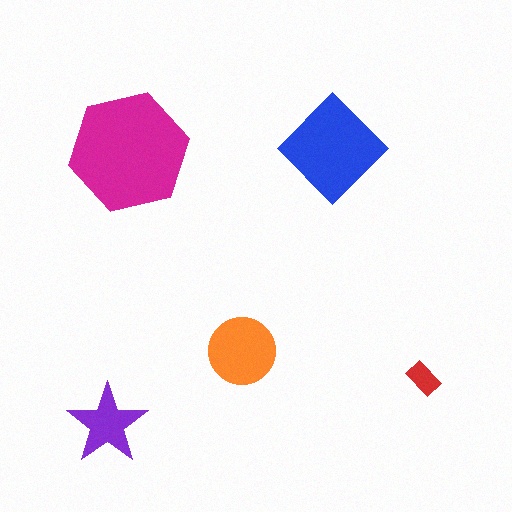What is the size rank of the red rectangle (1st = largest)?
5th.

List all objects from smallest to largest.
The red rectangle, the purple star, the orange circle, the blue diamond, the magenta hexagon.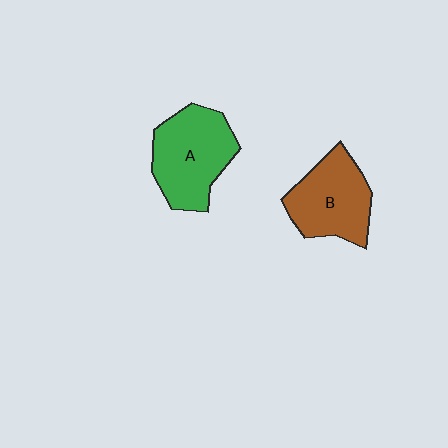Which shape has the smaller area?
Shape B (brown).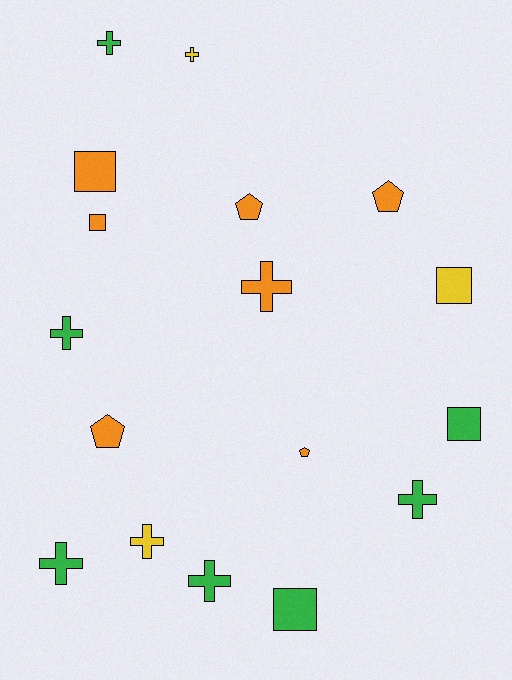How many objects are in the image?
There are 17 objects.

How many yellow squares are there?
There is 1 yellow square.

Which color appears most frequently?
Green, with 7 objects.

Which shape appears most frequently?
Cross, with 8 objects.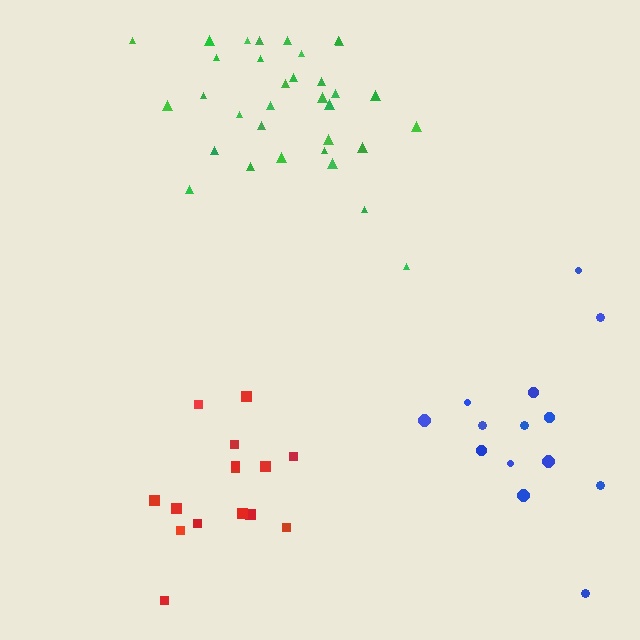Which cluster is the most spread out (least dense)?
Blue.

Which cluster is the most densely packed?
Green.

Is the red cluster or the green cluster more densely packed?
Green.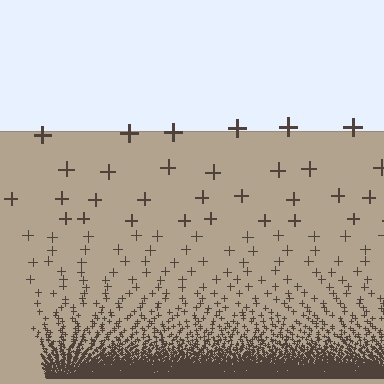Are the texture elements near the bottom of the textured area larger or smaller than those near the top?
Smaller. The gradient is inverted — elements near the bottom are smaller and denser.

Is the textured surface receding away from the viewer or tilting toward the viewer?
The surface appears to tilt toward the viewer. Texture elements get larger and sparser toward the top.